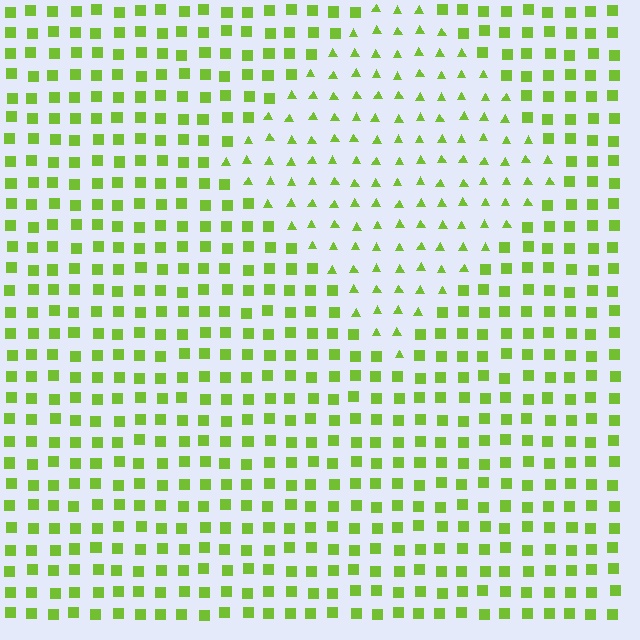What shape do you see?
I see a diamond.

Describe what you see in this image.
The image is filled with small lime elements arranged in a uniform grid. A diamond-shaped region contains triangles, while the surrounding area contains squares. The boundary is defined purely by the change in element shape.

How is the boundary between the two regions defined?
The boundary is defined by a change in element shape: triangles inside vs. squares outside. All elements share the same color and spacing.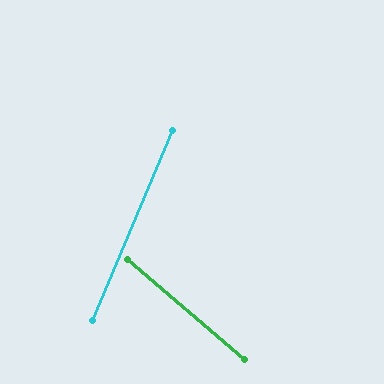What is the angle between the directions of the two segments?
Approximately 72 degrees.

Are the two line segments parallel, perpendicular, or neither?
Neither parallel nor perpendicular — they differ by about 72°.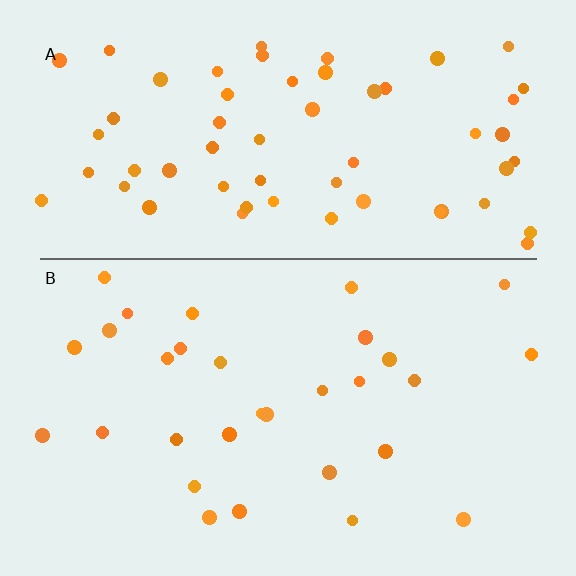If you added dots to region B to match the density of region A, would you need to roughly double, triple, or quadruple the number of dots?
Approximately double.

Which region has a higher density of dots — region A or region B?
A (the top).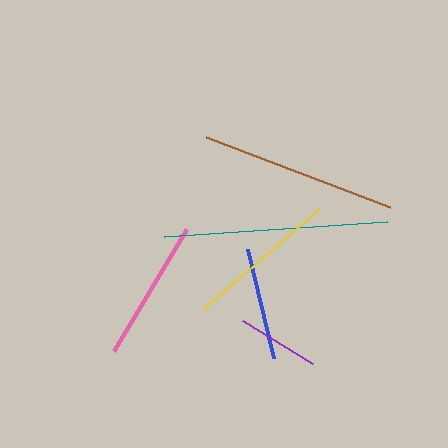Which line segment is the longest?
The teal line is the longest at approximately 224 pixels.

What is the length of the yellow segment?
The yellow segment is approximately 153 pixels long.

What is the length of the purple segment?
The purple segment is approximately 82 pixels long.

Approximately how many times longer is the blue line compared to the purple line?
The blue line is approximately 1.4 times the length of the purple line.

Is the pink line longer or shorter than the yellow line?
The yellow line is longer than the pink line.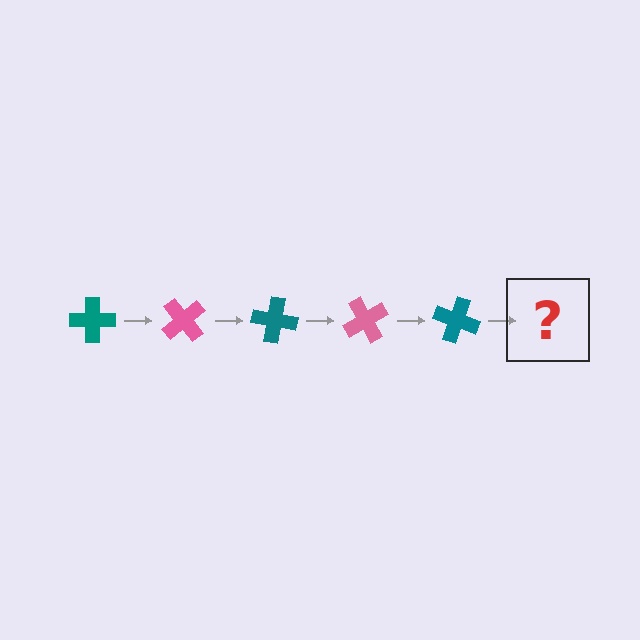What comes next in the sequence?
The next element should be a pink cross, rotated 250 degrees from the start.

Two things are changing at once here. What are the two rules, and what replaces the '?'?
The two rules are that it rotates 50 degrees each step and the color cycles through teal and pink. The '?' should be a pink cross, rotated 250 degrees from the start.